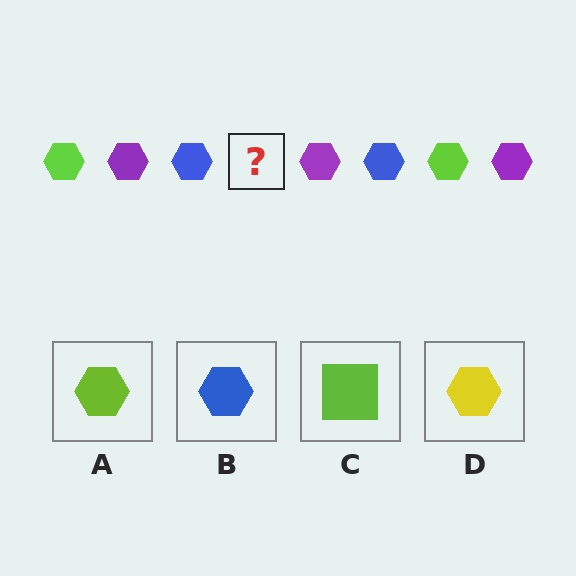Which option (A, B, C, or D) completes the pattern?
A.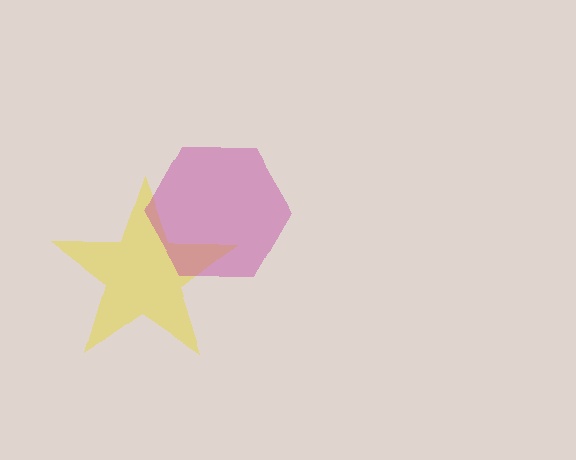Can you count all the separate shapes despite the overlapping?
Yes, there are 2 separate shapes.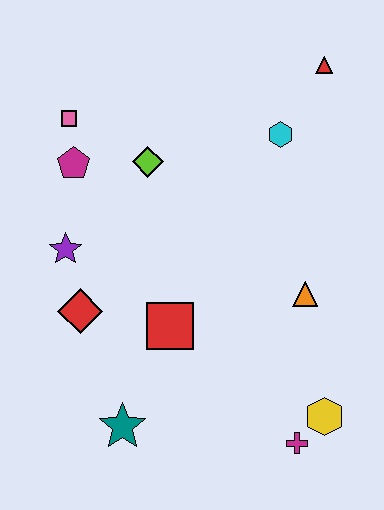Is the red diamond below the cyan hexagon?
Yes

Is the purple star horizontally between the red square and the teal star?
No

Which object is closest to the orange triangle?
The yellow hexagon is closest to the orange triangle.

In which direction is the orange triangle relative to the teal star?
The orange triangle is to the right of the teal star.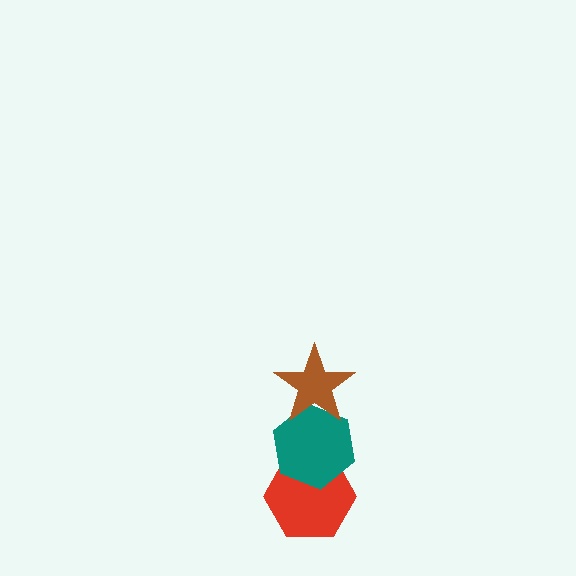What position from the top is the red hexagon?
The red hexagon is 3rd from the top.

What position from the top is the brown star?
The brown star is 1st from the top.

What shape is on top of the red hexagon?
The teal hexagon is on top of the red hexagon.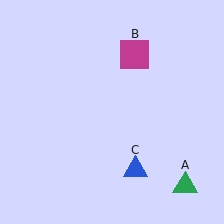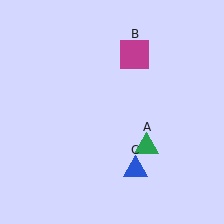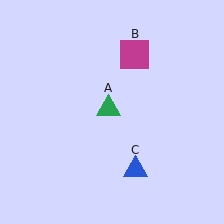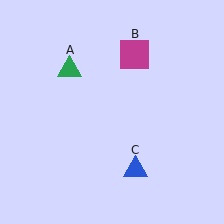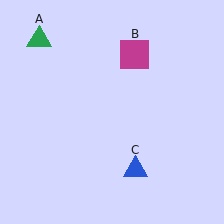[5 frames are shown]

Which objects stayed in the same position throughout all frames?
Magenta square (object B) and blue triangle (object C) remained stationary.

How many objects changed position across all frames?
1 object changed position: green triangle (object A).